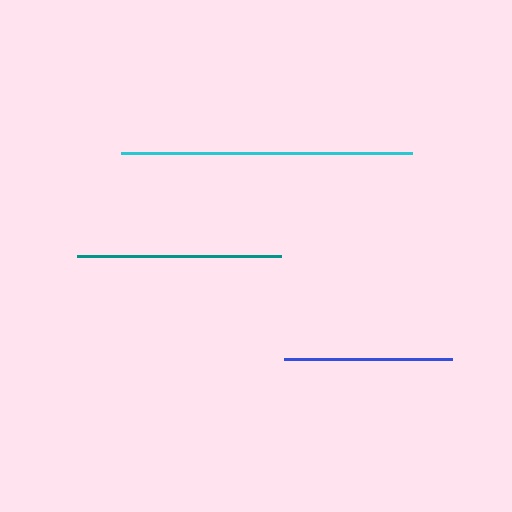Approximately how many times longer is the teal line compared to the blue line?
The teal line is approximately 1.2 times the length of the blue line.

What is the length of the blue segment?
The blue segment is approximately 168 pixels long.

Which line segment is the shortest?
The blue line is the shortest at approximately 168 pixels.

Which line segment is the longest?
The cyan line is the longest at approximately 291 pixels.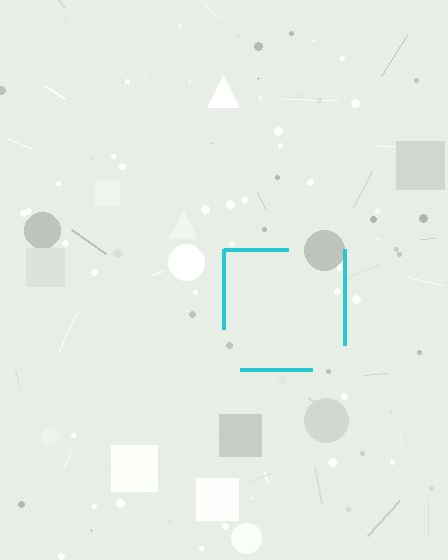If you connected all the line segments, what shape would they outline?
They would outline a square.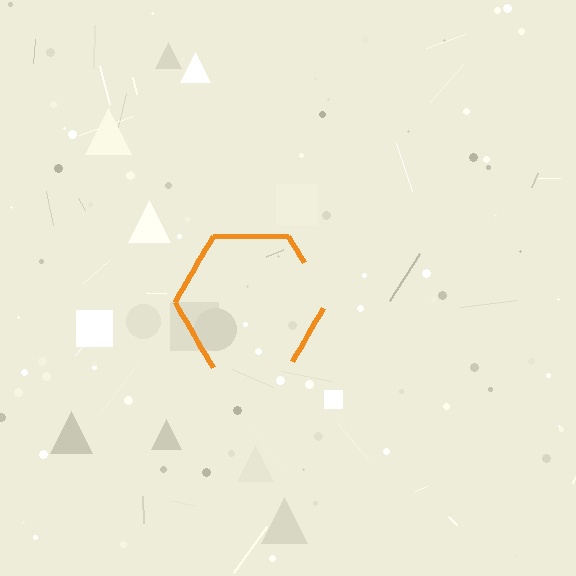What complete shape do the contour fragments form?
The contour fragments form a hexagon.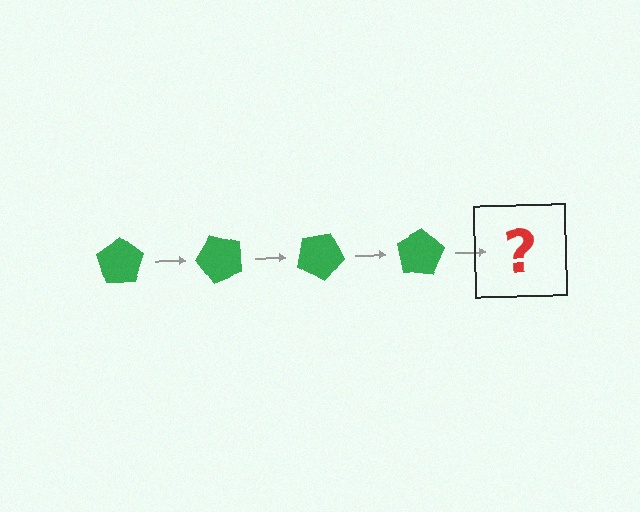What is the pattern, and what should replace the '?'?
The pattern is that the pentagon rotates 50 degrees each step. The '?' should be a green pentagon rotated 200 degrees.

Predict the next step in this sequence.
The next step is a green pentagon rotated 200 degrees.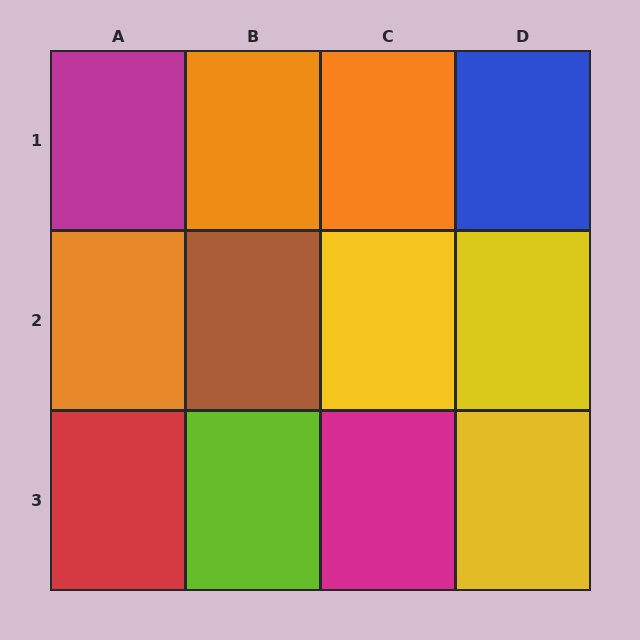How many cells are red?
1 cell is red.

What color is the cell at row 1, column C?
Orange.